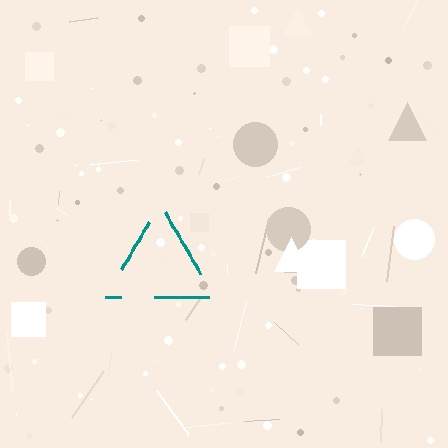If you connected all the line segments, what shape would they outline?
They would outline a triangle.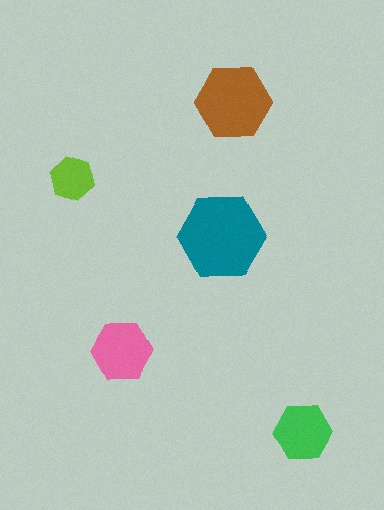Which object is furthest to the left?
The lime hexagon is leftmost.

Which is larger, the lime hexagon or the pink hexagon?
The pink one.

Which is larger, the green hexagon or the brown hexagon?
The brown one.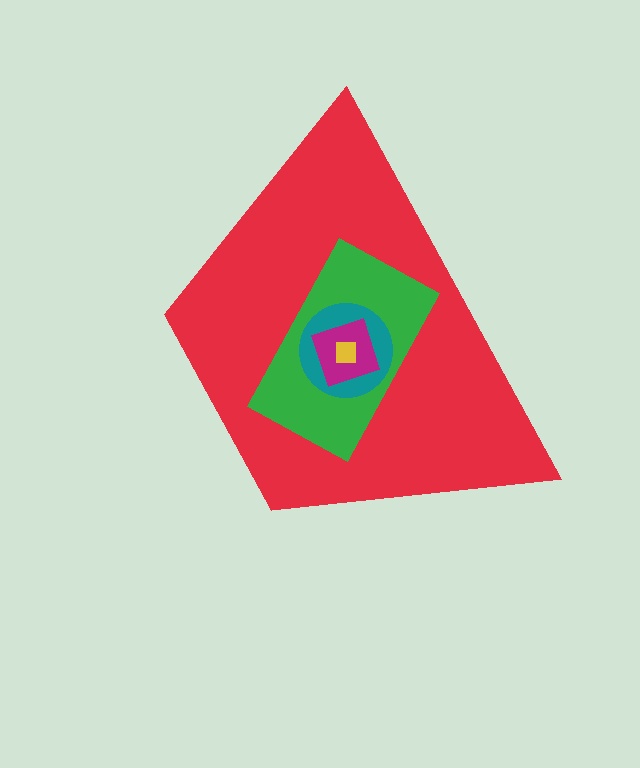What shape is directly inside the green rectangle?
The teal circle.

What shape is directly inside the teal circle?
The magenta diamond.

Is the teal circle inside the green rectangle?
Yes.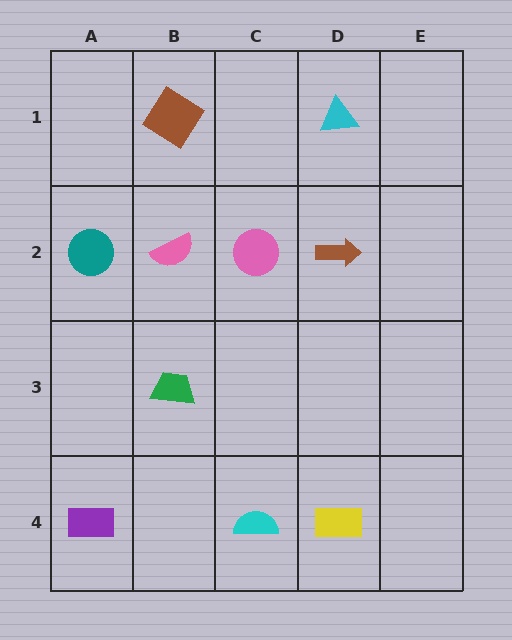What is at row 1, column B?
A brown diamond.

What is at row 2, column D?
A brown arrow.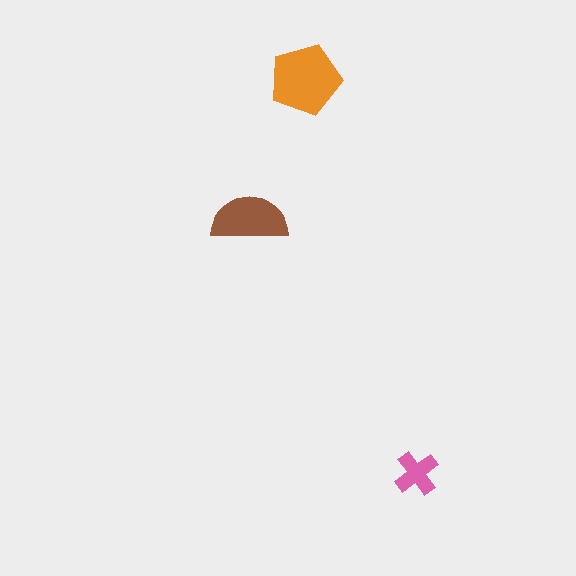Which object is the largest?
The orange pentagon.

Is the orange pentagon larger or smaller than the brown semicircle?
Larger.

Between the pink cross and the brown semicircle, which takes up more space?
The brown semicircle.